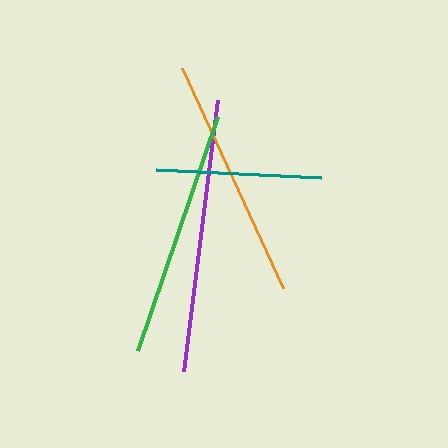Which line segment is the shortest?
The teal line is the shortest at approximately 165 pixels.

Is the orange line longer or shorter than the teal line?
The orange line is longer than the teal line.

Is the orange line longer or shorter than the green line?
The green line is longer than the orange line.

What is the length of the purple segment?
The purple segment is approximately 273 pixels long.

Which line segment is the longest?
The purple line is the longest at approximately 273 pixels.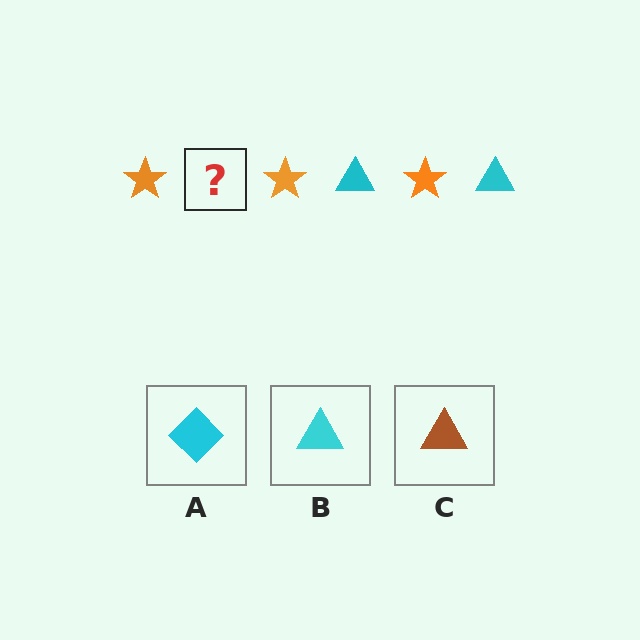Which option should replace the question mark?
Option B.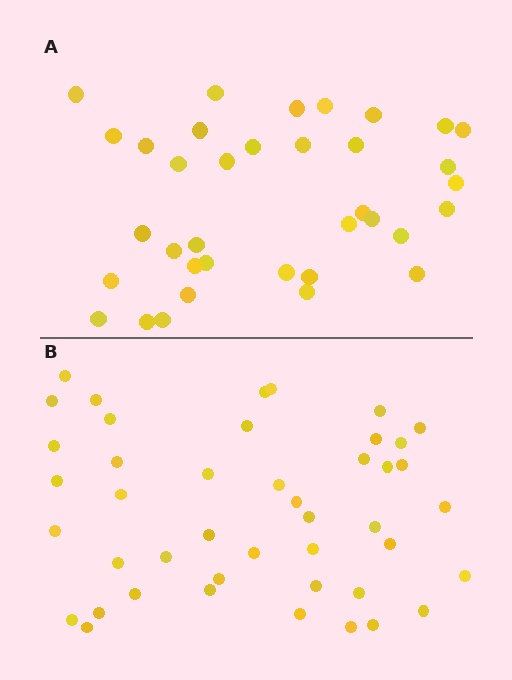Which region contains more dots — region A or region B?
Region B (the bottom region) has more dots.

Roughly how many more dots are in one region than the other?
Region B has roughly 8 or so more dots than region A.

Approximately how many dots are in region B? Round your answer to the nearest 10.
About 40 dots. (The exact count is 44, which rounds to 40.)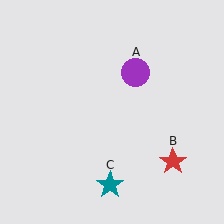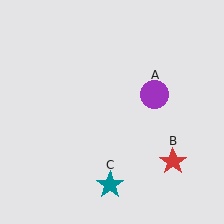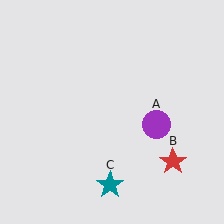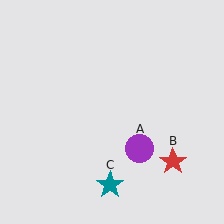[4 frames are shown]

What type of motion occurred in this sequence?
The purple circle (object A) rotated clockwise around the center of the scene.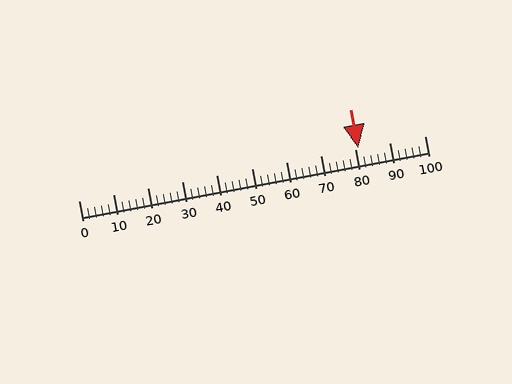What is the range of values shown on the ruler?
The ruler shows values from 0 to 100.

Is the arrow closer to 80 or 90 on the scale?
The arrow is closer to 80.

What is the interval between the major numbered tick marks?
The major tick marks are spaced 10 units apart.